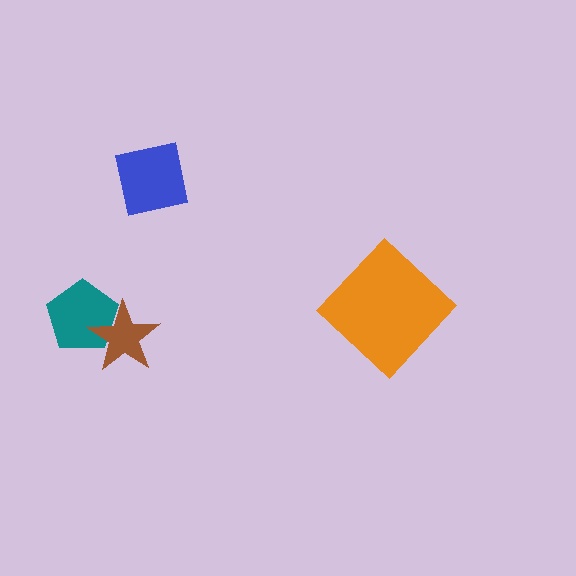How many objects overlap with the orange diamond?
0 objects overlap with the orange diamond.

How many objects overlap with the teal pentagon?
1 object overlaps with the teal pentagon.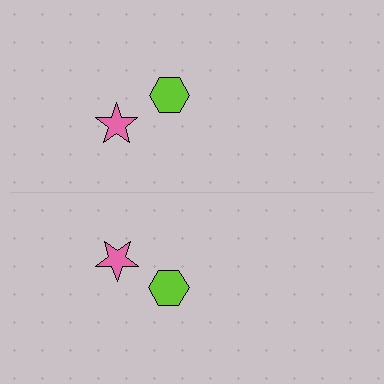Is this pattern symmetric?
Yes, this pattern has bilateral (reflection) symmetry.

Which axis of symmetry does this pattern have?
The pattern has a horizontal axis of symmetry running through the center of the image.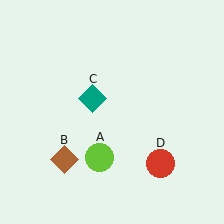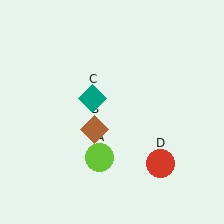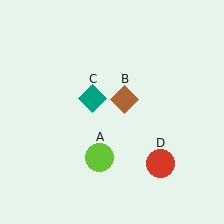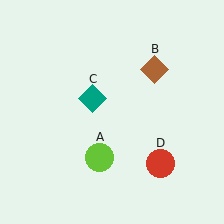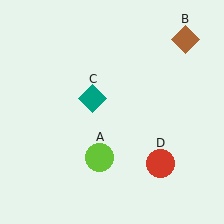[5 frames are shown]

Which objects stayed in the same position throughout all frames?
Lime circle (object A) and teal diamond (object C) and red circle (object D) remained stationary.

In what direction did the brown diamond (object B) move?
The brown diamond (object B) moved up and to the right.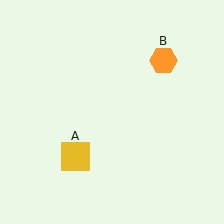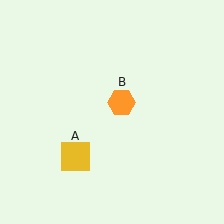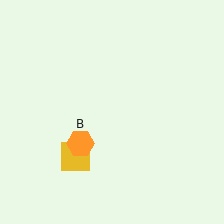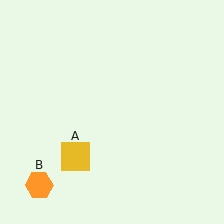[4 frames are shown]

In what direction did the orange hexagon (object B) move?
The orange hexagon (object B) moved down and to the left.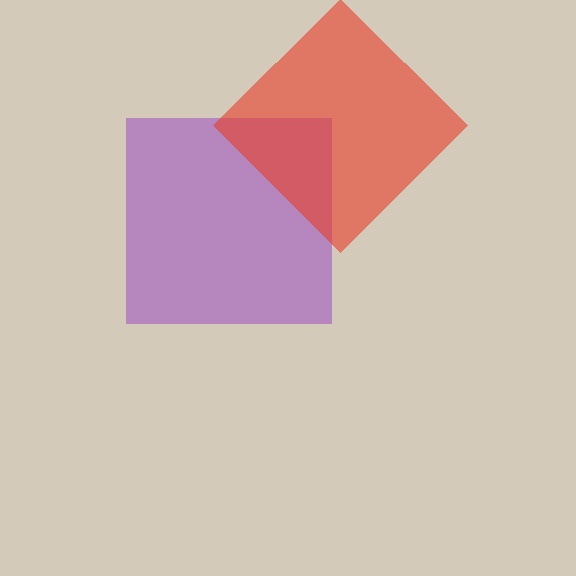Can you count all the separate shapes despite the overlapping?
Yes, there are 2 separate shapes.